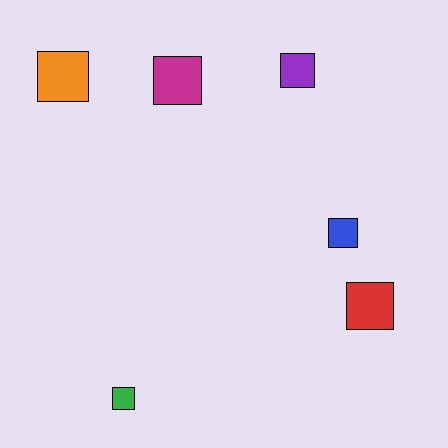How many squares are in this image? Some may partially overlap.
There are 6 squares.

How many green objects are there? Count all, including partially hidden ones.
There is 1 green object.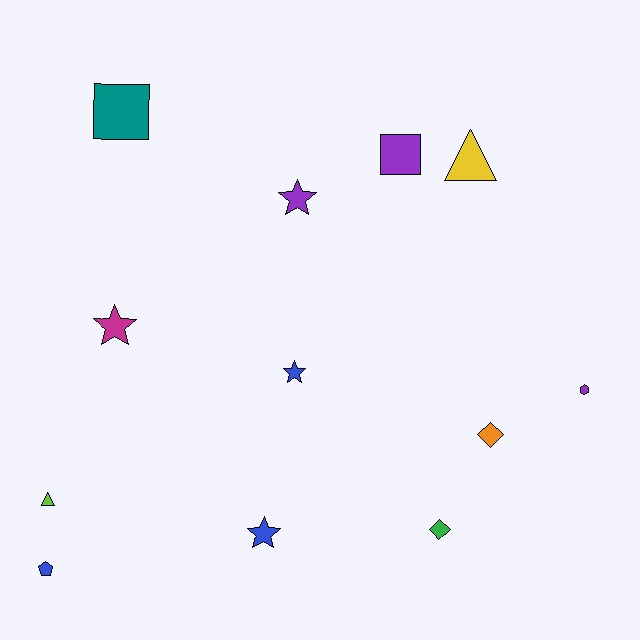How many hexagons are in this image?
There is 1 hexagon.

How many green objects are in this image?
There is 1 green object.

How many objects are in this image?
There are 12 objects.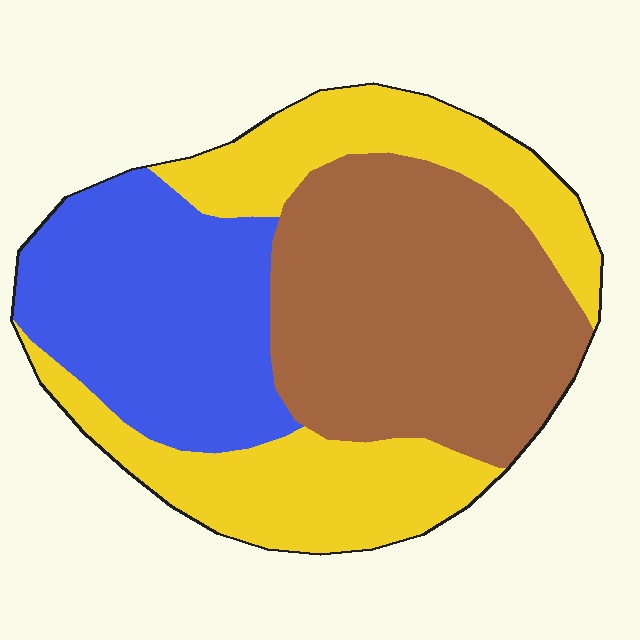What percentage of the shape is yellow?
Yellow covers roughly 35% of the shape.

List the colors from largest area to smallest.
From largest to smallest: brown, yellow, blue.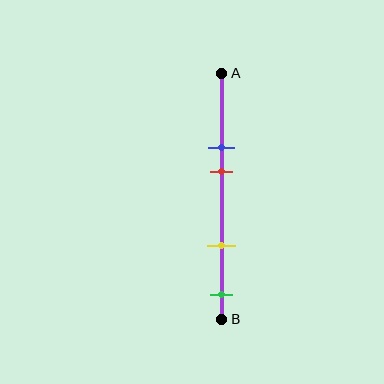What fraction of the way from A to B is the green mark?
The green mark is approximately 90% (0.9) of the way from A to B.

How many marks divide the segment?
There are 4 marks dividing the segment.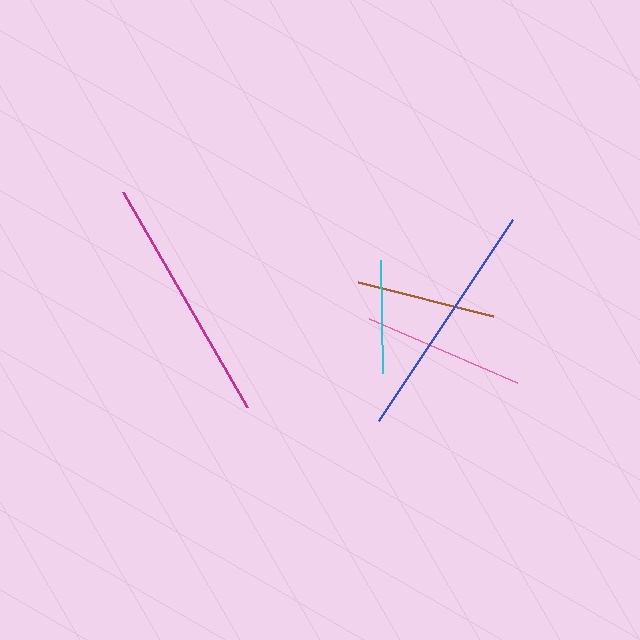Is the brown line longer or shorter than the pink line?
The pink line is longer than the brown line.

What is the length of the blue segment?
The blue segment is approximately 241 pixels long.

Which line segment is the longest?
The magenta line is the longest at approximately 248 pixels.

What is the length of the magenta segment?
The magenta segment is approximately 248 pixels long.